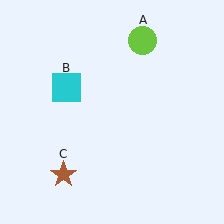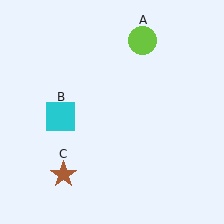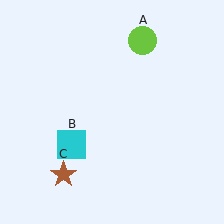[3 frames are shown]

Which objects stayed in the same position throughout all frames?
Lime circle (object A) and brown star (object C) remained stationary.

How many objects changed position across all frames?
1 object changed position: cyan square (object B).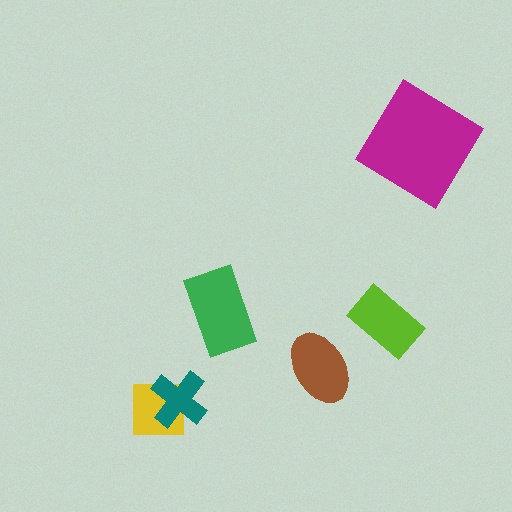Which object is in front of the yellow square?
The teal cross is in front of the yellow square.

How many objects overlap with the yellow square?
1 object overlaps with the yellow square.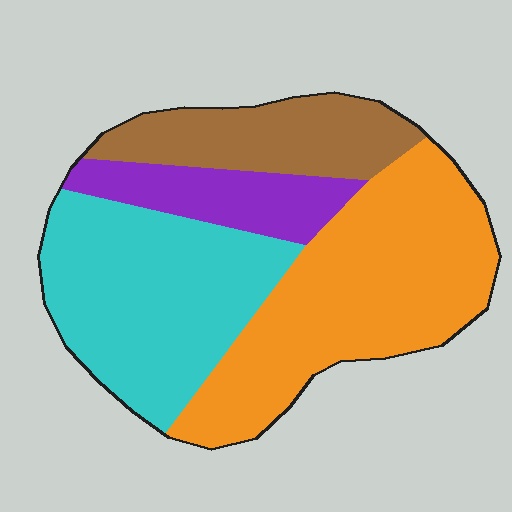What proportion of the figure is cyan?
Cyan takes up about one third (1/3) of the figure.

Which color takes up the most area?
Orange, at roughly 40%.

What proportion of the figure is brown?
Brown takes up about one sixth (1/6) of the figure.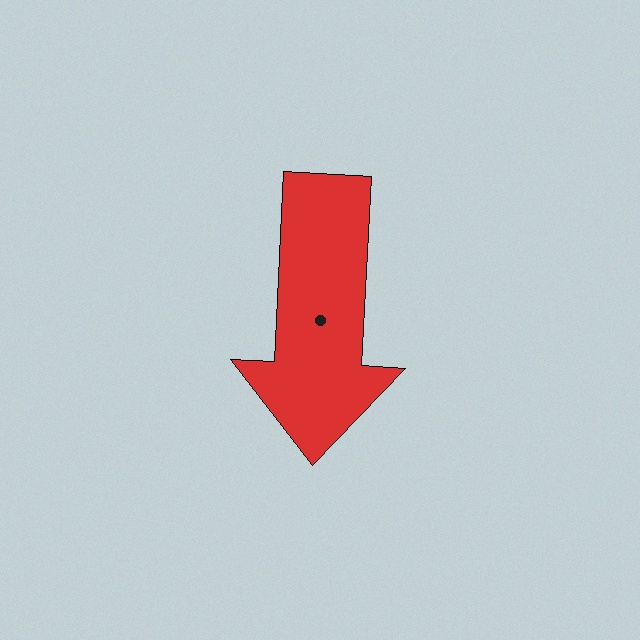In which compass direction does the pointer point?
South.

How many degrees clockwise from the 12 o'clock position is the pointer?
Approximately 183 degrees.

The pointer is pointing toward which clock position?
Roughly 6 o'clock.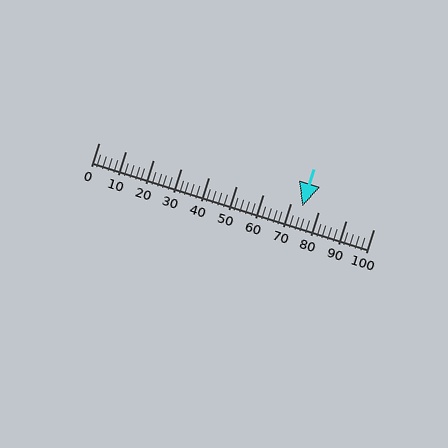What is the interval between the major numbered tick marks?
The major tick marks are spaced 10 units apart.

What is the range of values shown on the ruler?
The ruler shows values from 0 to 100.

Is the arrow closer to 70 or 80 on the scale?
The arrow is closer to 70.